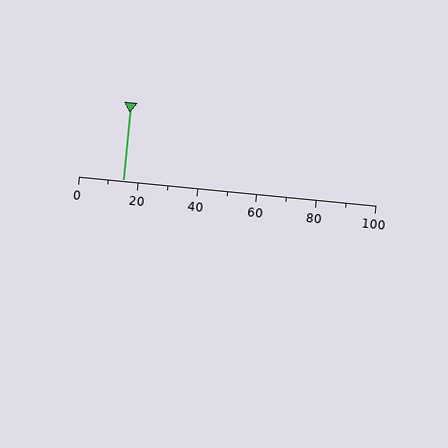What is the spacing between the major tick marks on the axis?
The major ticks are spaced 20 apart.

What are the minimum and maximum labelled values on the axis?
The axis runs from 0 to 100.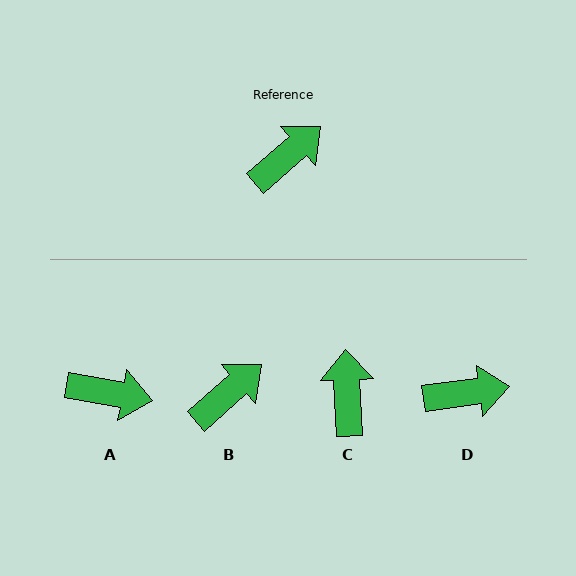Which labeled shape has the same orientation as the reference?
B.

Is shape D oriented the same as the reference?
No, it is off by about 34 degrees.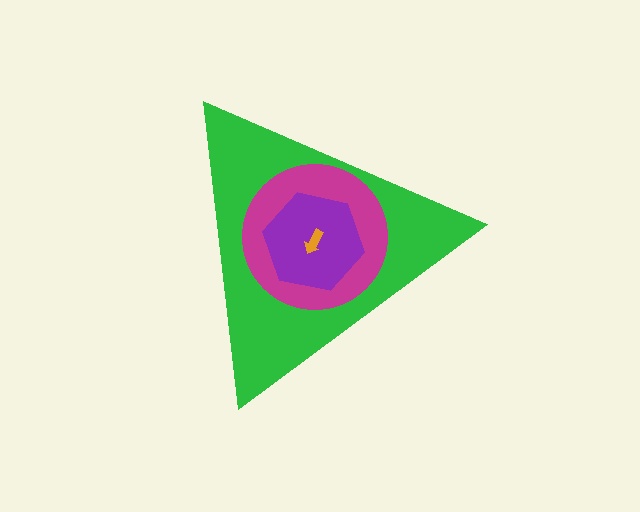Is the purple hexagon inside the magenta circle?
Yes.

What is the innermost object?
The orange arrow.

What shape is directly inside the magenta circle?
The purple hexagon.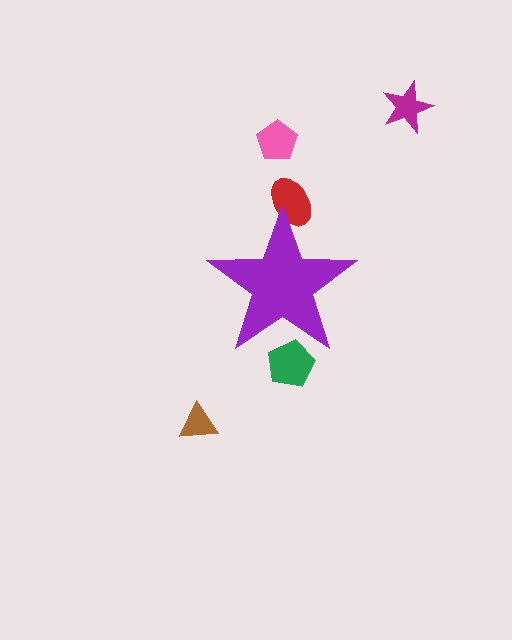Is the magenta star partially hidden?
No, the magenta star is fully visible.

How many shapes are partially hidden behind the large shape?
2 shapes are partially hidden.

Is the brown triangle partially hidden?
No, the brown triangle is fully visible.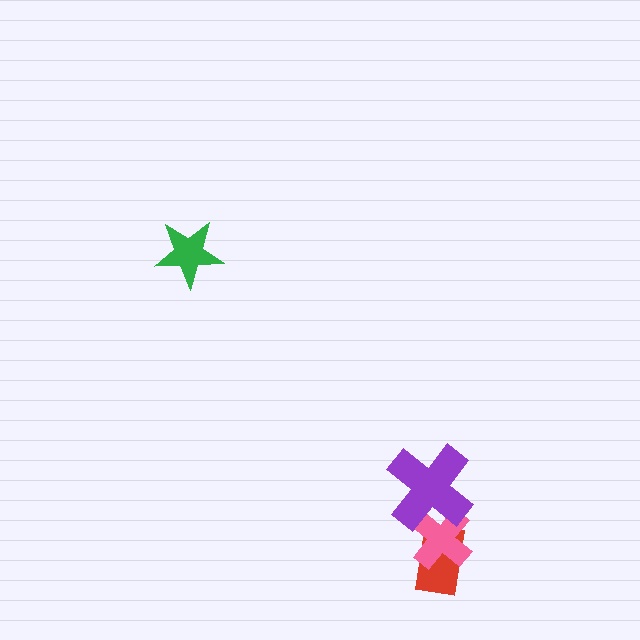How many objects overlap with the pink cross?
2 objects overlap with the pink cross.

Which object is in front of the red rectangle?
The pink cross is in front of the red rectangle.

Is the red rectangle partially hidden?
Yes, it is partially covered by another shape.